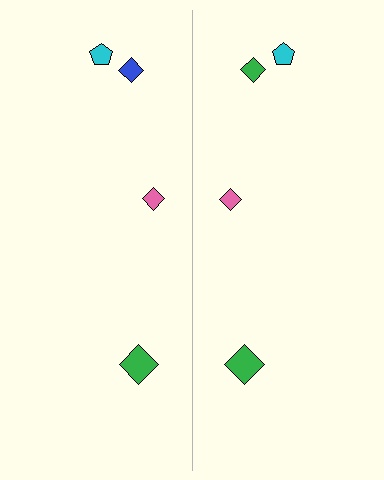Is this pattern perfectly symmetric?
No, the pattern is not perfectly symmetric. The green diamond on the right side breaks the symmetry — its mirror counterpart is blue.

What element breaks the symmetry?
The green diamond on the right side breaks the symmetry — its mirror counterpart is blue.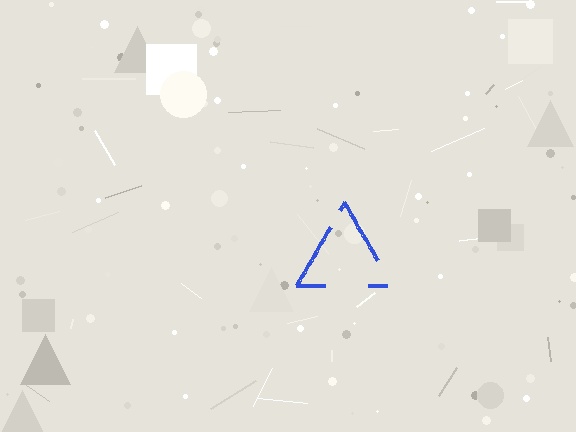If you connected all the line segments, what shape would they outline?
They would outline a triangle.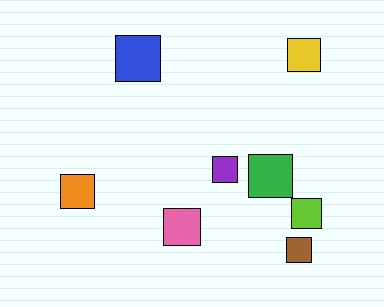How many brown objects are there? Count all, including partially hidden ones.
There is 1 brown object.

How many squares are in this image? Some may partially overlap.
There are 8 squares.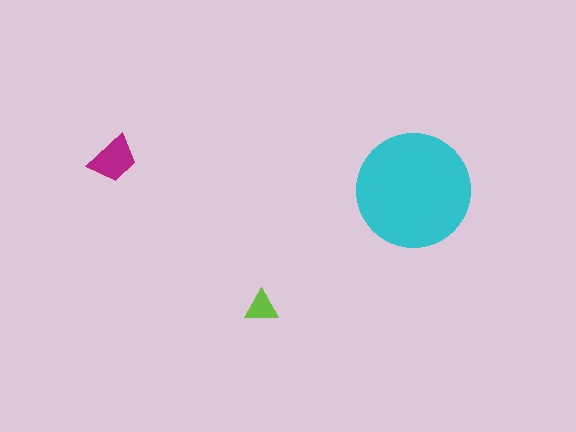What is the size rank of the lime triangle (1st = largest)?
3rd.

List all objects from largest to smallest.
The cyan circle, the magenta trapezoid, the lime triangle.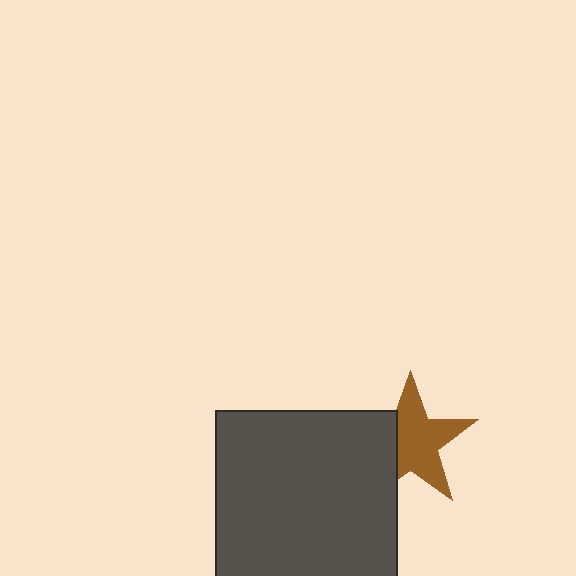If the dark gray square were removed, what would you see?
You would see the complete brown star.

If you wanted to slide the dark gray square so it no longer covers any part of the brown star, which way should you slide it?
Slide it left — that is the most direct way to separate the two shapes.